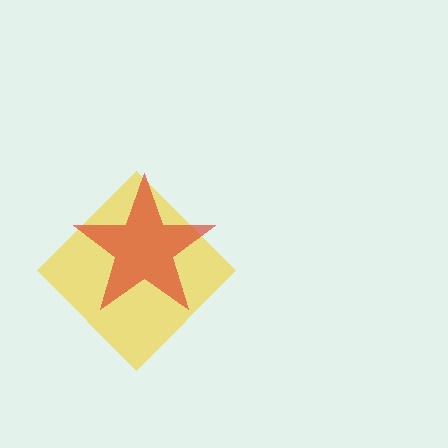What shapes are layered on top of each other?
The layered shapes are: a yellow diamond, a red star.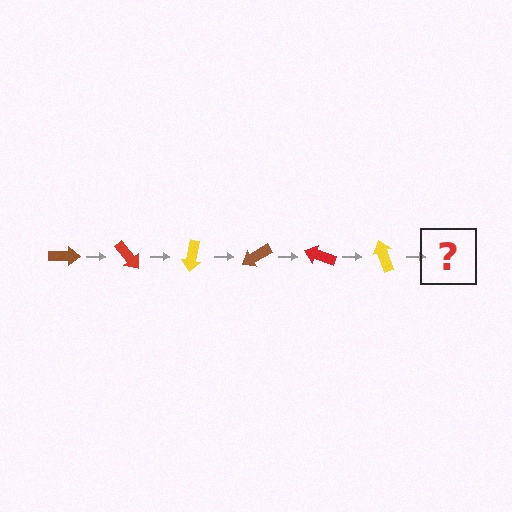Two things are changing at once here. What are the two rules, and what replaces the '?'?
The two rules are that it rotates 50 degrees each step and the color cycles through brown, red, and yellow. The '?' should be a brown arrow, rotated 300 degrees from the start.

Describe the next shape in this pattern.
It should be a brown arrow, rotated 300 degrees from the start.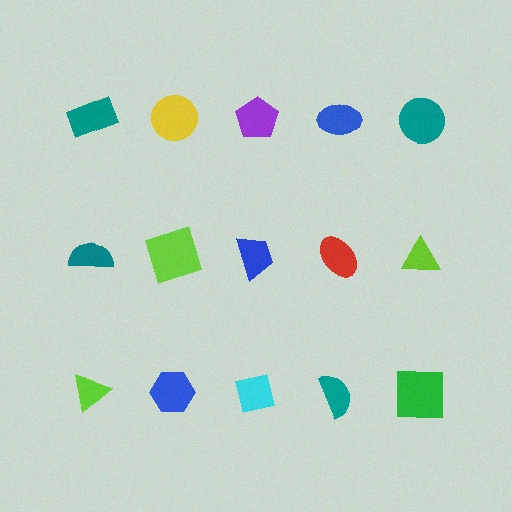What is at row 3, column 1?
A lime triangle.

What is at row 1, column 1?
A teal rectangle.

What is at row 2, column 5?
A lime triangle.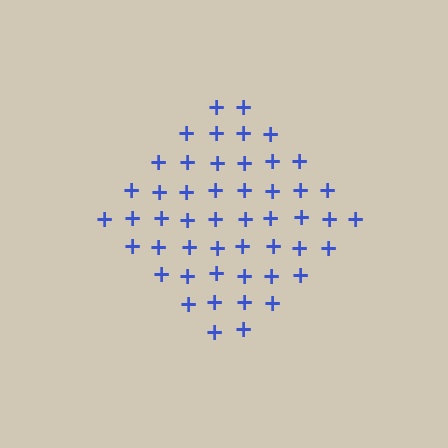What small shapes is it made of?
It is made of small plus signs.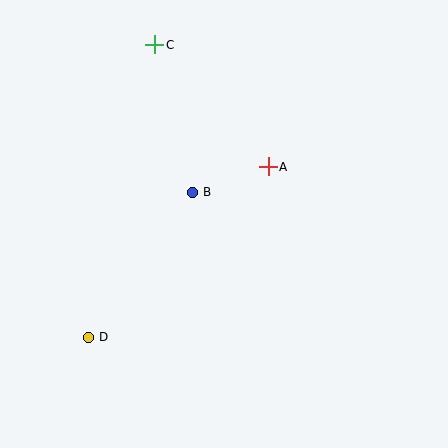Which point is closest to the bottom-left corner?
Point D is closest to the bottom-left corner.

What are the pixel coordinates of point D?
Point D is at (88, 337).